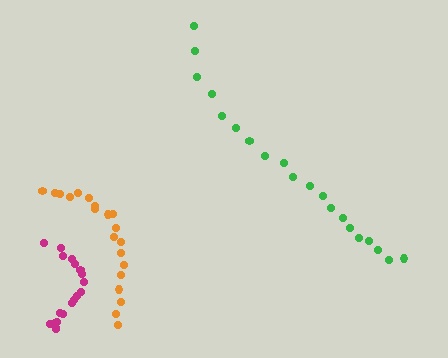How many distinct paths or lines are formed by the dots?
There are 3 distinct paths.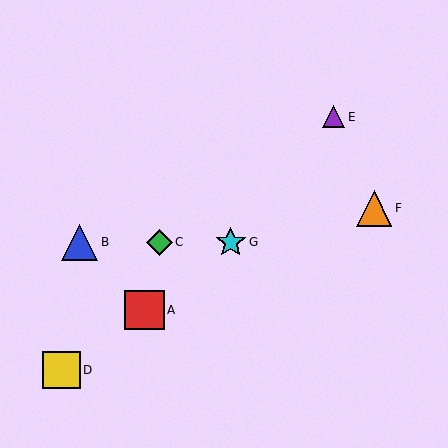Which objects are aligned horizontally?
Objects B, C, G are aligned horizontally.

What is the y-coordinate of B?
Object B is at y≈242.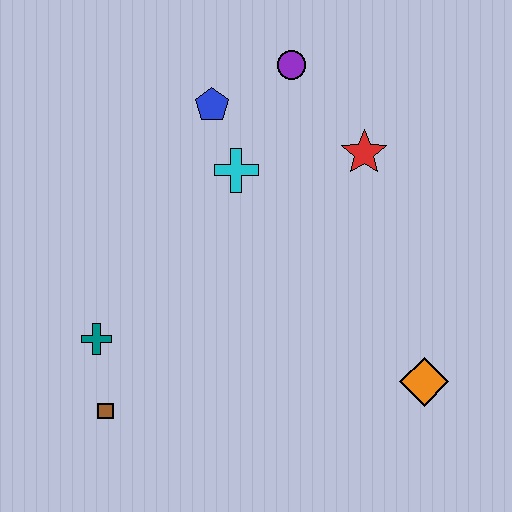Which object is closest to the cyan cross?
The blue pentagon is closest to the cyan cross.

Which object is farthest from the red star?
The brown square is farthest from the red star.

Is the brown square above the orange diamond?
No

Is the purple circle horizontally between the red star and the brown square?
Yes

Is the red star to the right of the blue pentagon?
Yes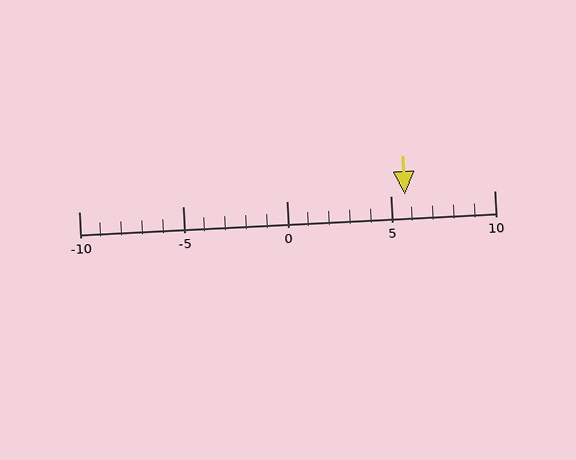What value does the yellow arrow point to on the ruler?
The yellow arrow points to approximately 6.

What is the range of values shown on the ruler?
The ruler shows values from -10 to 10.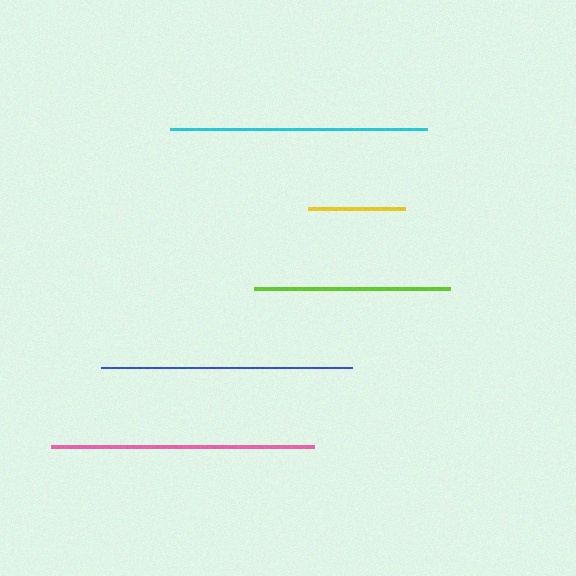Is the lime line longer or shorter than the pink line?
The pink line is longer than the lime line.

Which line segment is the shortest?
The yellow line is the shortest at approximately 96 pixels.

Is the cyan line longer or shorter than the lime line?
The cyan line is longer than the lime line.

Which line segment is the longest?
The pink line is the longest at approximately 263 pixels.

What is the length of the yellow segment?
The yellow segment is approximately 96 pixels long.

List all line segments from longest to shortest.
From longest to shortest: pink, cyan, blue, lime, yellow.